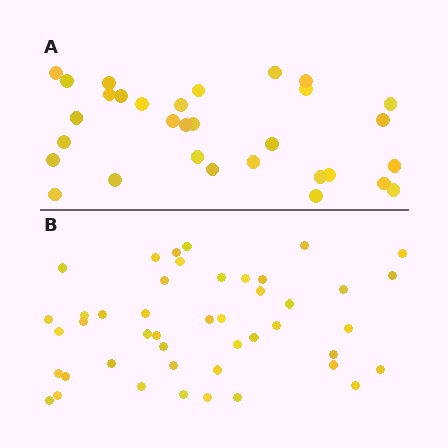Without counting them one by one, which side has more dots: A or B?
Region B (the bottom region) has more dots.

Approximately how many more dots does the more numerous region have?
Region B has approximately 15 more dots than region A.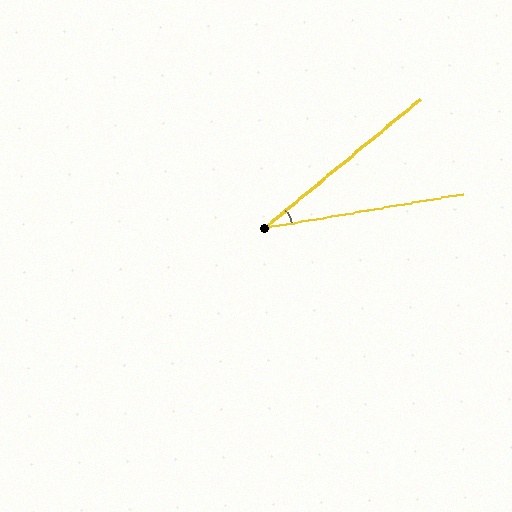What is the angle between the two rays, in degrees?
Approximately 30 degrees.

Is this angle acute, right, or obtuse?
It is acute.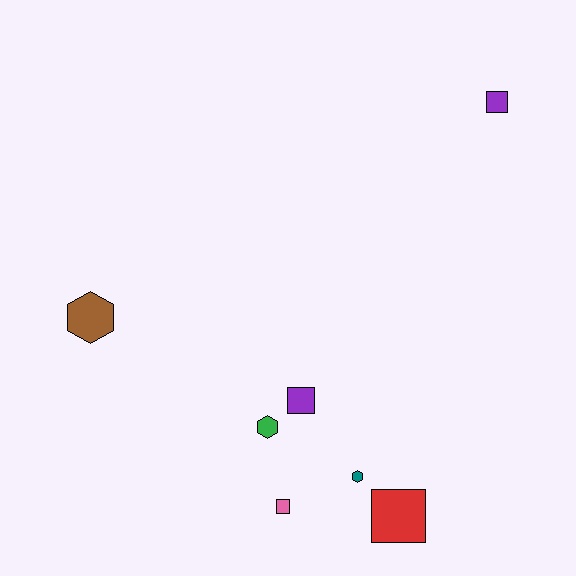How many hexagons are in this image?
There are 3 hexagons.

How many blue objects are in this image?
There are no blue objects.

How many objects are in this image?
There are 7 objects.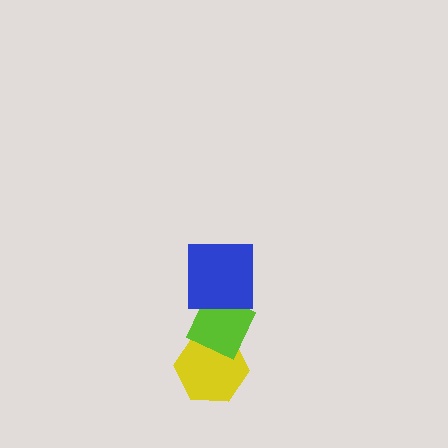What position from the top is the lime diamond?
The lime diamond is 2nd from the top.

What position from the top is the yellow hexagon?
The yellow hexagon is 3rd from the top.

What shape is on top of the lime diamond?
The blue square is on top of the lime diamond.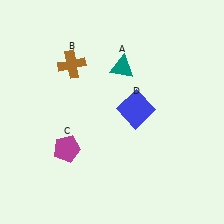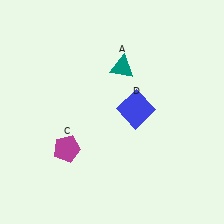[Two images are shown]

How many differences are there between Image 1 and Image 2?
There is 1 difference between the two images.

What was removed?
The brown cross (B) was removed in Image 2.